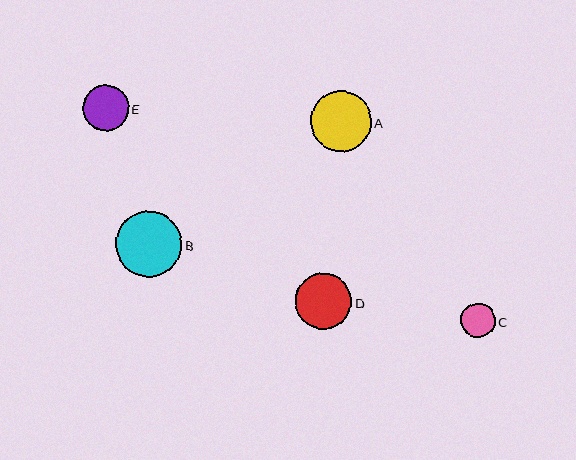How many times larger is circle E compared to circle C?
Circle E is approximately 1.3 times the size of circle C.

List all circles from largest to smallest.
From largest to smallest: B, A, D, E, C.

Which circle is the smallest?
Circle C is the smallest with a size of approximately 35 pixels.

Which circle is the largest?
Circle B is the largest with a size of approximately 66 pixels.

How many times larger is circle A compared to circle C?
Circle A is approximately 1.8 times the size of circle C.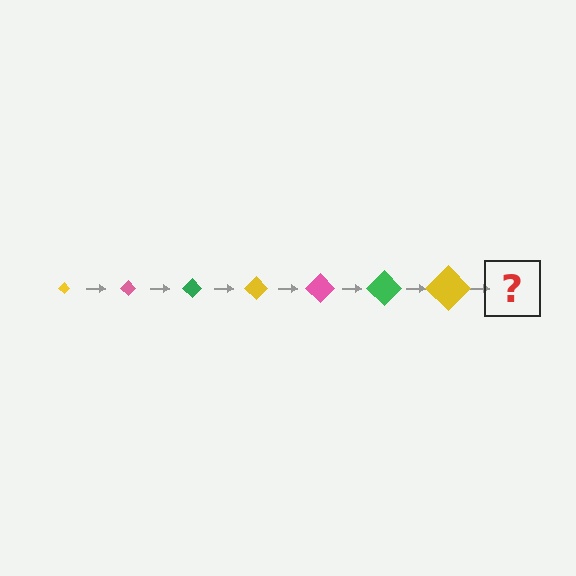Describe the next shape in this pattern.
It should be a pink diamond, larger than the previous one.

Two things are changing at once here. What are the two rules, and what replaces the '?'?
The two rules are that the diamond grows larger each step and the color cycles through yellow, pink, and green. The '?' should be a pink diamond, larger than the previous one.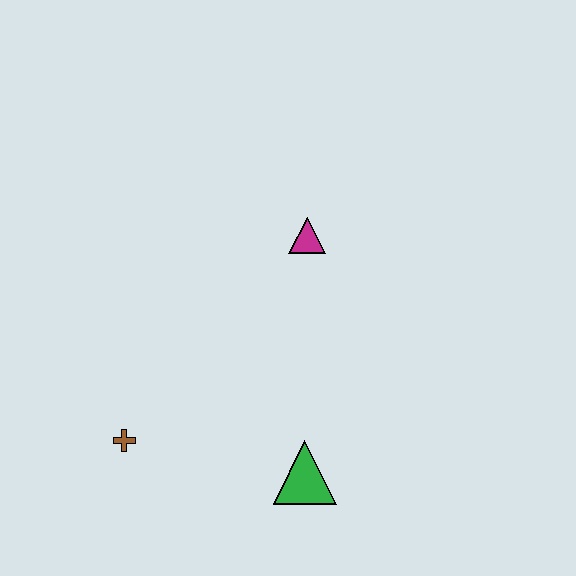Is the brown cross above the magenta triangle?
No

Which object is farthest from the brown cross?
The magenta triangle is farthest from the brown cross.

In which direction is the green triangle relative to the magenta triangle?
The green triangle is below the magenta triangle.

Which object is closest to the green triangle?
The brown cross is closest to the green triangle.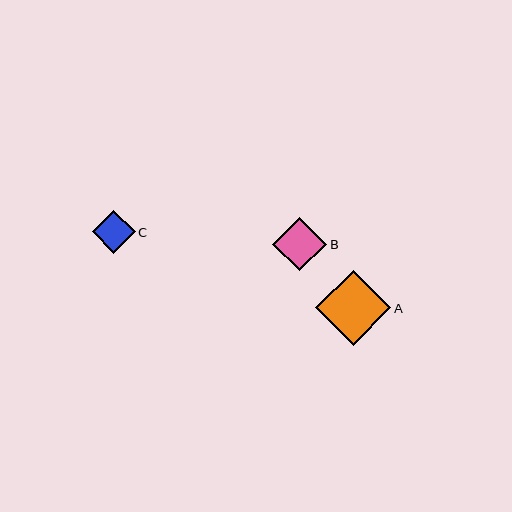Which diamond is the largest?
Diamond A is the largest with a size of approximately 75 pixels.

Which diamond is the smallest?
Diamond C is the smallest with a size of approximately 43 pixels.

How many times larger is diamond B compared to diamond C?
Diamond B is approximately 1.3 times the size of diamond C.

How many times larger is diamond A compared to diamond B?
Diamond A is approximately 1.4 times the size of diamond B.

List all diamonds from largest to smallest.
From largest to smallest: A, B, C.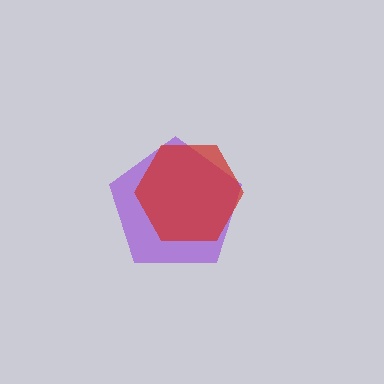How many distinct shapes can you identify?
There are 2 distinct shapes: a purple pentagon, a red hexagon.